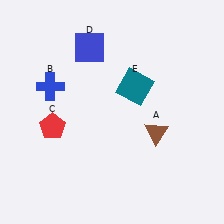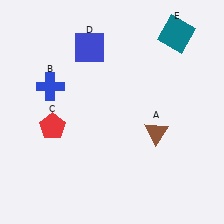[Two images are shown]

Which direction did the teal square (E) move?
The teal square (E) moved up.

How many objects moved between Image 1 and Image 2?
1 object moved between the two images.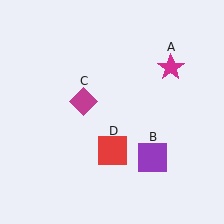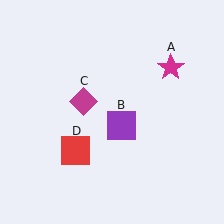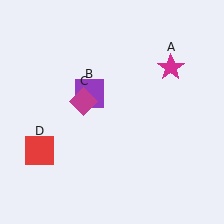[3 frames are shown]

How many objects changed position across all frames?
2 objects changed position: purple square (object B), red square (object D).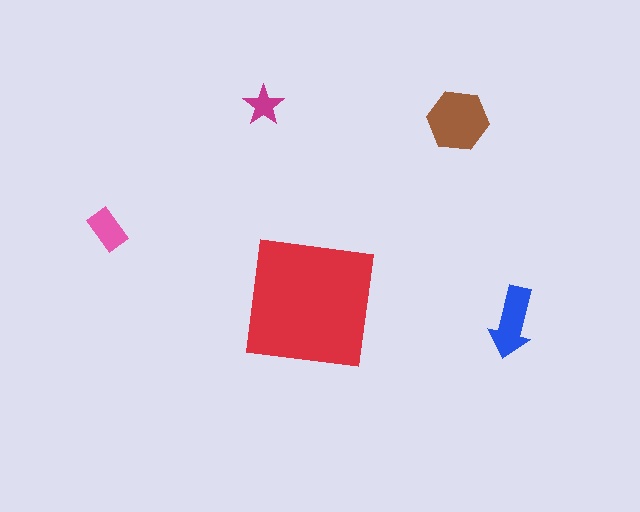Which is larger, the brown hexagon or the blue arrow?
The brown hexagon.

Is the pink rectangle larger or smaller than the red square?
Smaller.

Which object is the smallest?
The magenta star.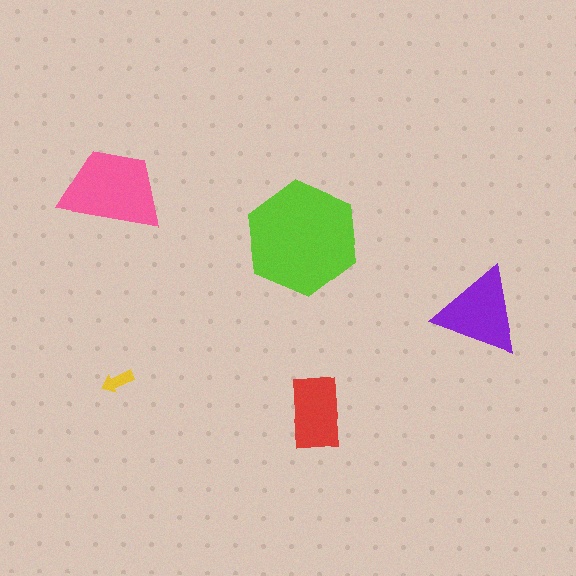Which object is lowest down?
The red rectangle is bottommost.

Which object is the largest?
The lime hexagon.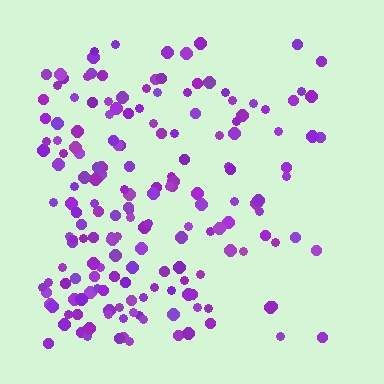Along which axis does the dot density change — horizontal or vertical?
Horizontal.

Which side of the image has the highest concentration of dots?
The left.